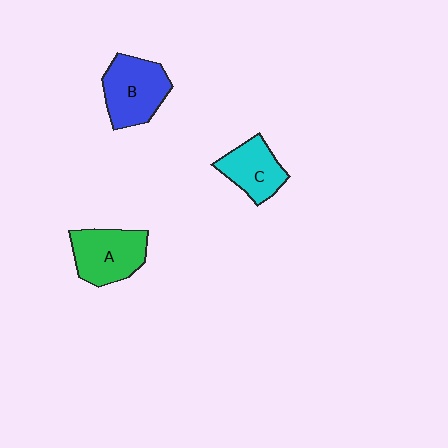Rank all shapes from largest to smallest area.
From largest to smallest: B (blue), A (green), C (cyan).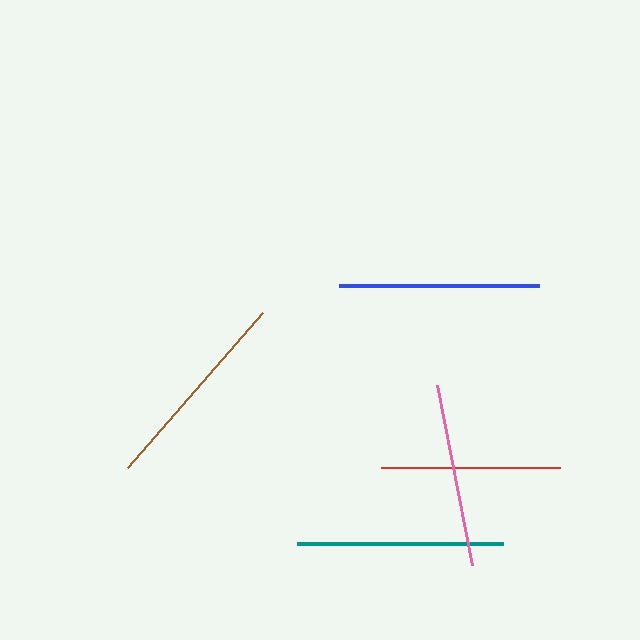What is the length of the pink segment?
The pink segment is approximately 182 pixels long.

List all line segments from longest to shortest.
From longest to shortest: teal, brown, blue, pink, red.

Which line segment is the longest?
The teal line is the longest at approximately 206 pixels.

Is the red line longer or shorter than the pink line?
The pink line is longer than the red line.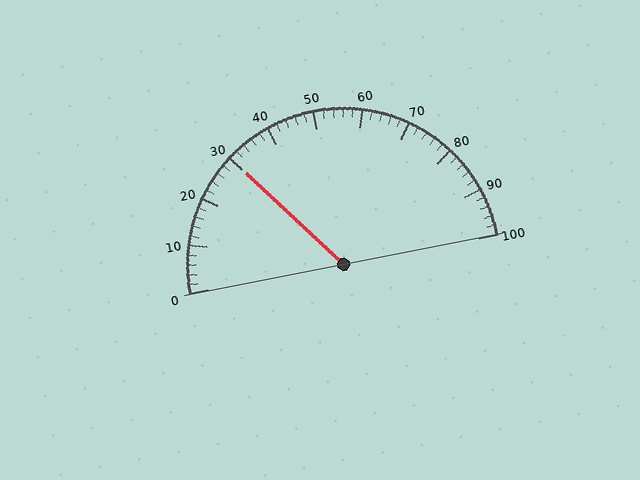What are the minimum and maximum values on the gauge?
The gauge ranges from 0 to 100.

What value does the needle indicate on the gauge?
The needle indicates approximately 30.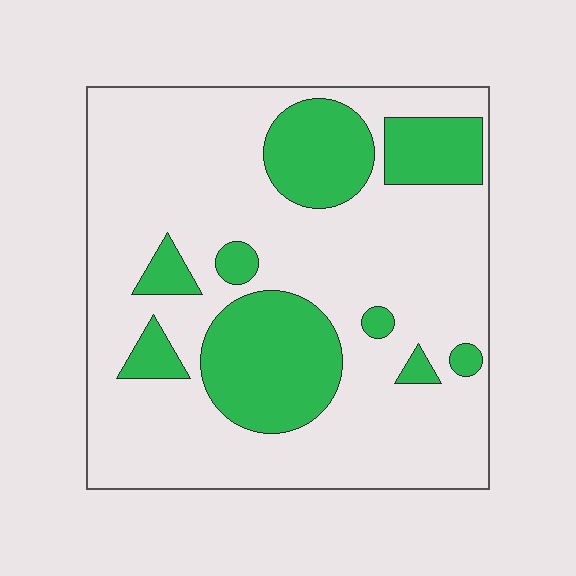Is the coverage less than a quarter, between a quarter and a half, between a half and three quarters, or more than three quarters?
Between a quarter and a half.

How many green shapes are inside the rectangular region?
9.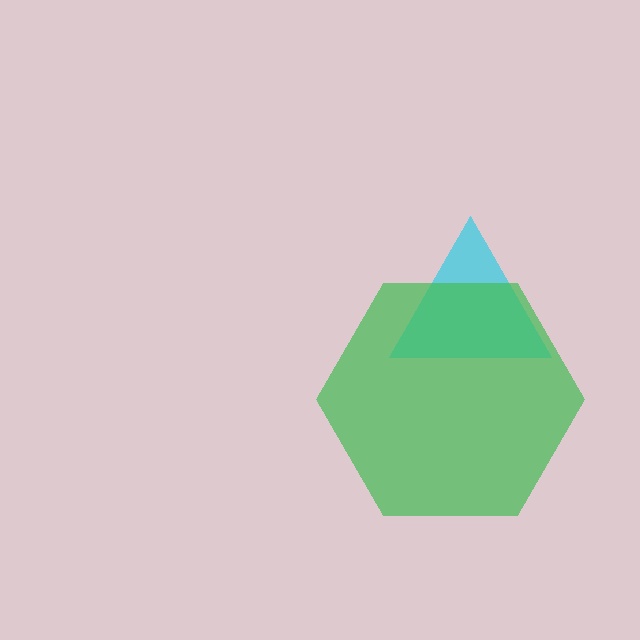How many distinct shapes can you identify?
There are 2 distinct shapes: a cyan triangle, a green hexagon.